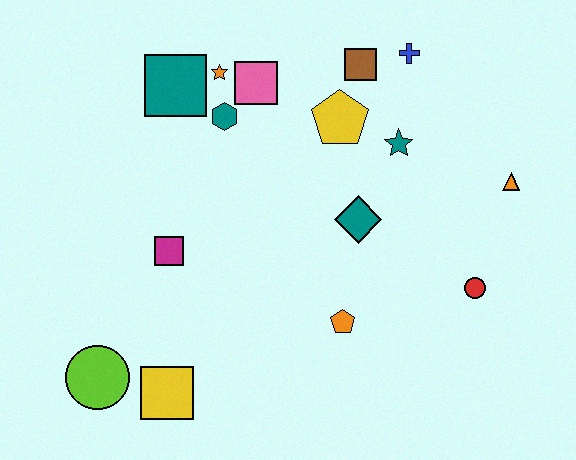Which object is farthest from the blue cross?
The lime circle is farthest from the blue cross.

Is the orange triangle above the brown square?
No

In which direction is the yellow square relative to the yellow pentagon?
The yellow square is below the yellow pentagon.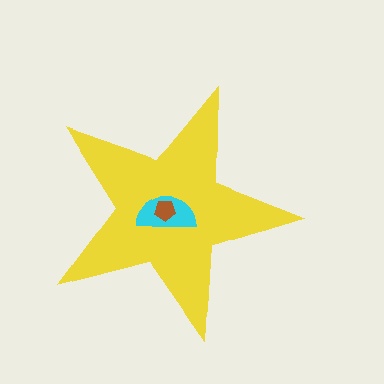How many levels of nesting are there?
3.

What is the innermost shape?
The brown pentagon.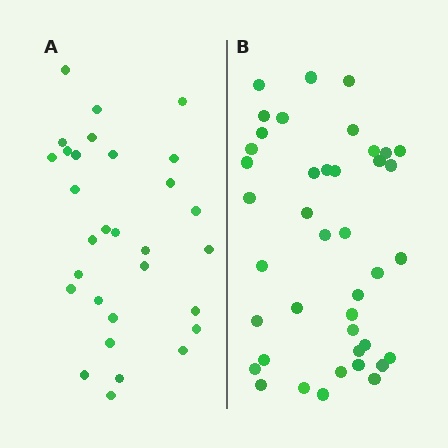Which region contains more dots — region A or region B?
Region B (the right region) has more dots.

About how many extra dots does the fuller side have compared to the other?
Region B has roughly 12 or so more dots than region A.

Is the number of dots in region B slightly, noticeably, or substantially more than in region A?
Region B has noticeably more, but not dramatically so. The ratio is roughly 1.4 to 1.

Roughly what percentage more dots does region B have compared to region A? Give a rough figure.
About 35% more.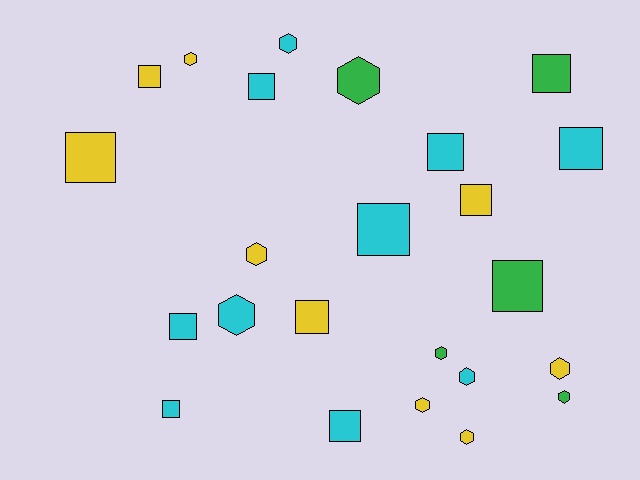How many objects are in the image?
There are 24 objects.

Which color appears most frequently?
Cyan, with 10 objects.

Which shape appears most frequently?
Square, with 13 objects.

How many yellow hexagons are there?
There are 5 yellow hexagons.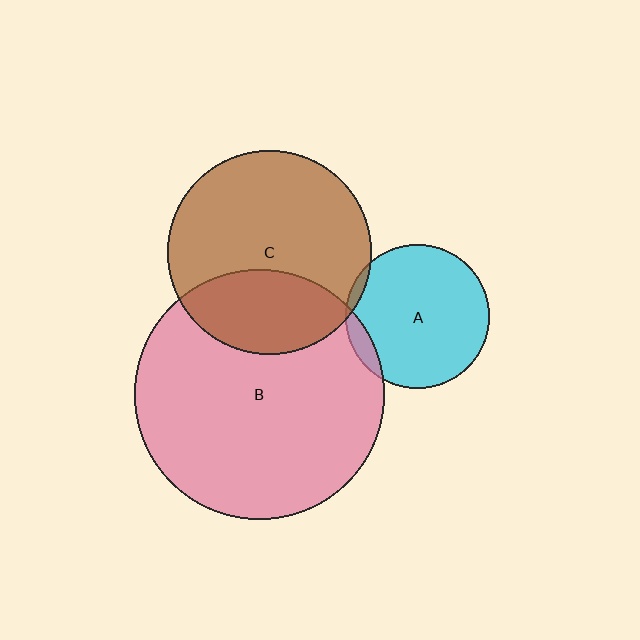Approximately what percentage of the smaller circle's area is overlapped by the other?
Approximately 30%.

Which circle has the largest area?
Circle B (pink).